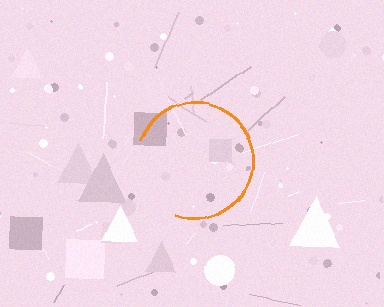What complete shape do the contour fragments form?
The contour fragments form a circle.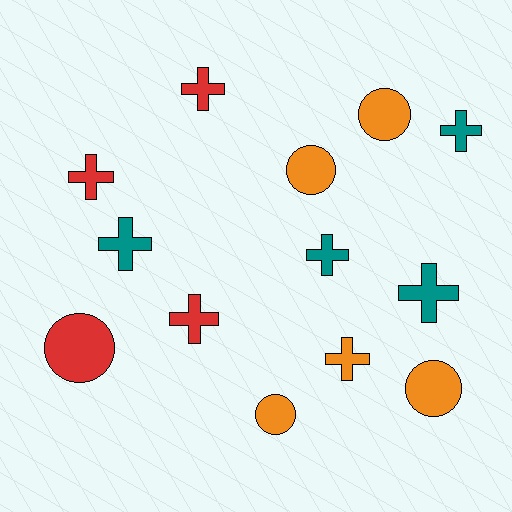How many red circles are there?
There is 1 red circle.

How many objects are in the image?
There are 13 objects.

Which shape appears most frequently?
Cross, with 8 objects.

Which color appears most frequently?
Orange, with 5 objects.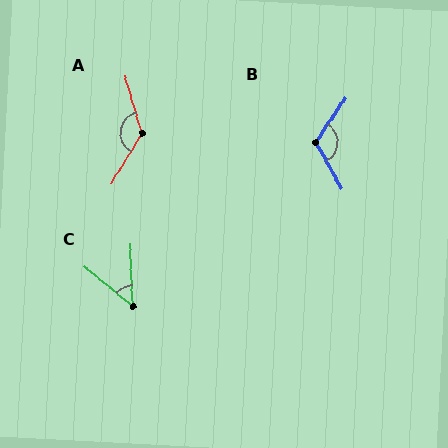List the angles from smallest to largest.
C (48°), B (117°), A (132°).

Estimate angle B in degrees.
Approximately 117 degrees.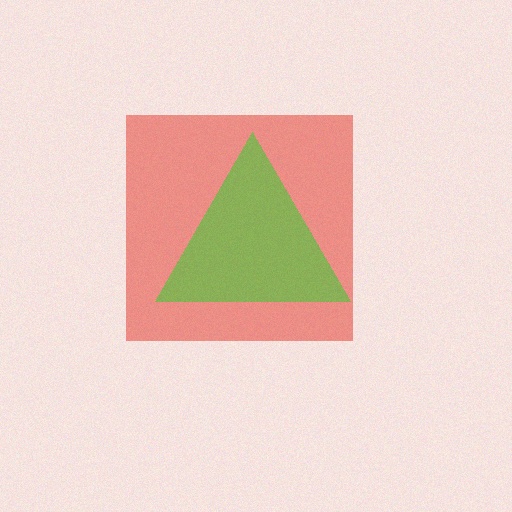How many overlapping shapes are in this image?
There are 2 overlapping shapes in the image.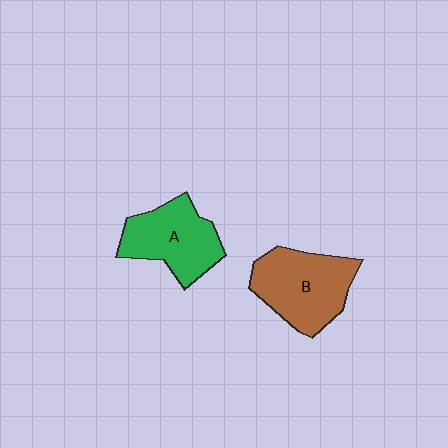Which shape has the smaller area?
Shape A (green).